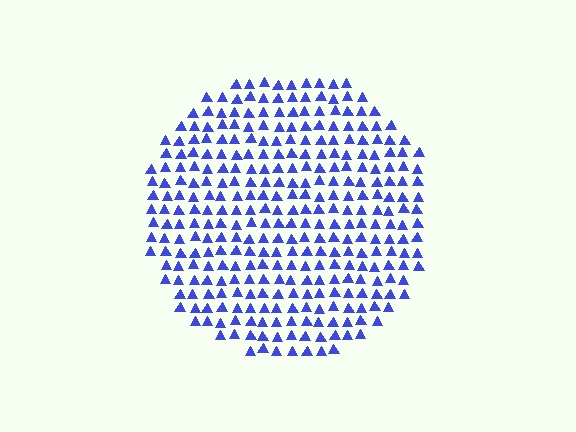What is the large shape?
The large shape is a circle.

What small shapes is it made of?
It is made of small triangles.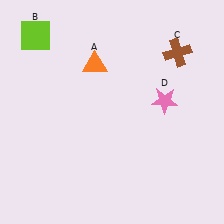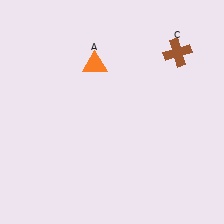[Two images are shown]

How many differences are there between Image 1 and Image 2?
There are 2 differences between the two images.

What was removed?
The lime square (B), the pink star (D) were removed in Image 2.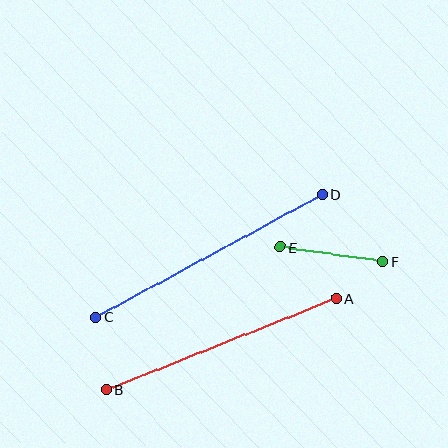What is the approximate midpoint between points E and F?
The midpoint is at approximately (332, 254) pixels.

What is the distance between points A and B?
The distance is approximately 248 pixels.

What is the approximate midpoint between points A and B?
The midpoint is at approximately (222, 344) pixels.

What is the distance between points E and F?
The distance is approximately 103 pixels.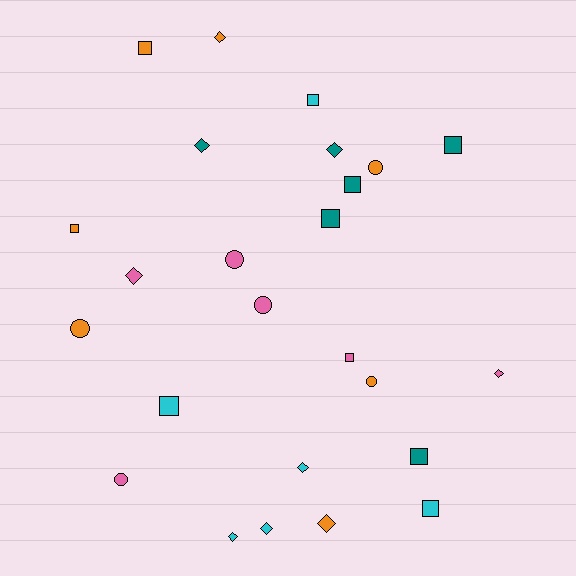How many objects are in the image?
There are 25 objects.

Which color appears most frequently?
Orange, with 7 objects.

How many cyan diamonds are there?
There are 3 cyan diamonds.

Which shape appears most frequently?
Square, with 10 objects.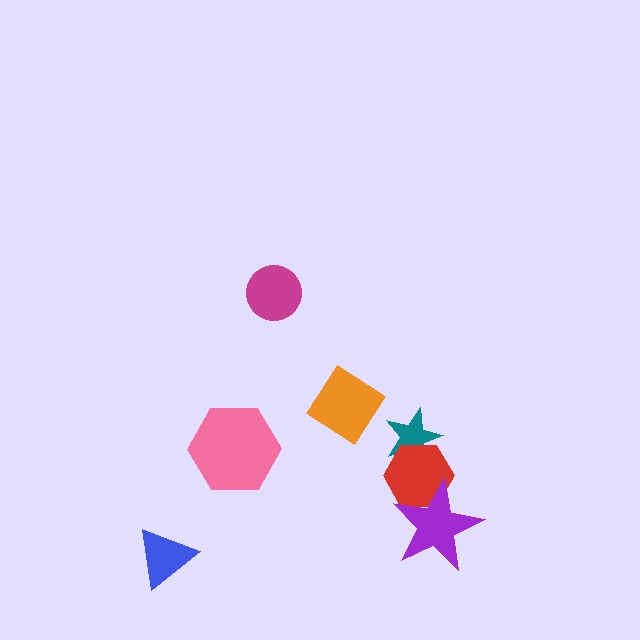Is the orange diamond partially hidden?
No, no other shape covers it.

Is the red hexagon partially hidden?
Yes, it is partially covered by another shape.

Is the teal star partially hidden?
Yes, it is partially covered by another shape.